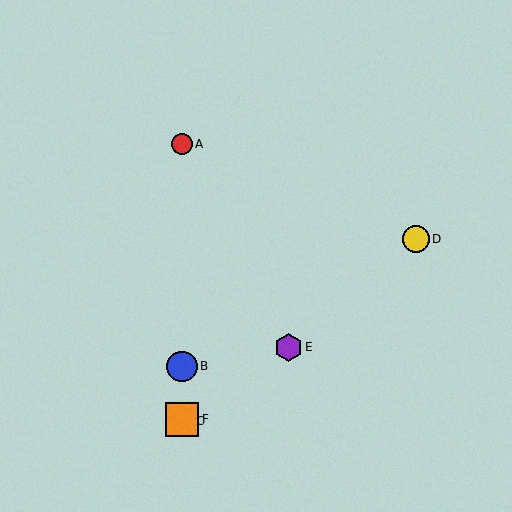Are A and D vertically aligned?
No, A is at x≈182 and D is at x≈416.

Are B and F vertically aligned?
Yes, both are at x≈182.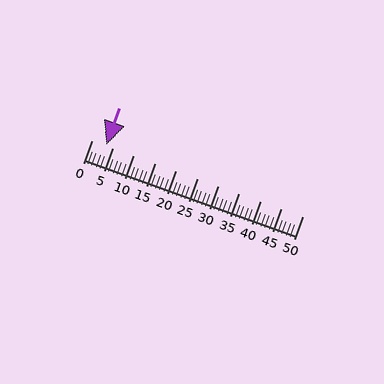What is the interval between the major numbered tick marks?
The major tick marks are spaced 5 units apart.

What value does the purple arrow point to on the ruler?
The purple arrow points to approximately 3.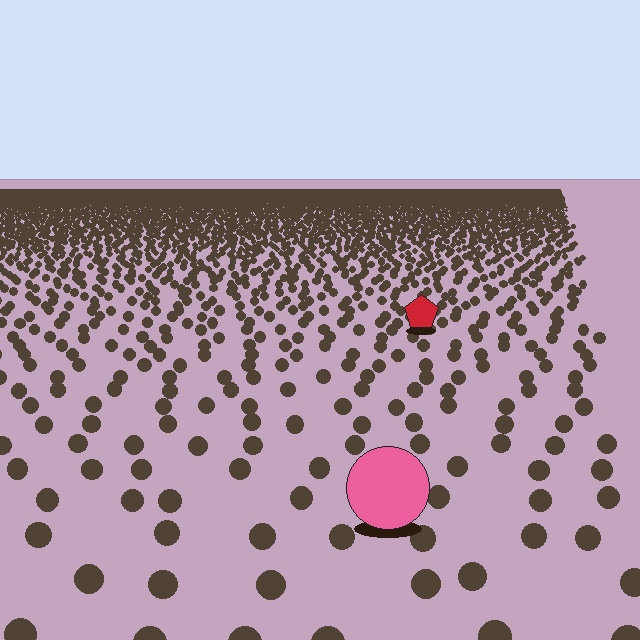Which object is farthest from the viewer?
The red pentagon is farthest from the viewer. It appears smaller and the ground texture around it is denser.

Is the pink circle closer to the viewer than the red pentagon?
Yes. The pink circle is closer — you can tell from the texture gradient: the ground texture is coarser near it.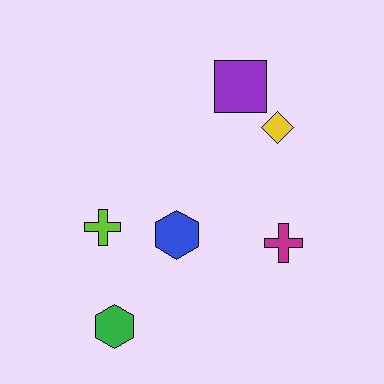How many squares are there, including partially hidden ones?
There is 1 square.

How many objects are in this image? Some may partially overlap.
There are 6 objects.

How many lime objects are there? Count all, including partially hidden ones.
There is 1 lime object.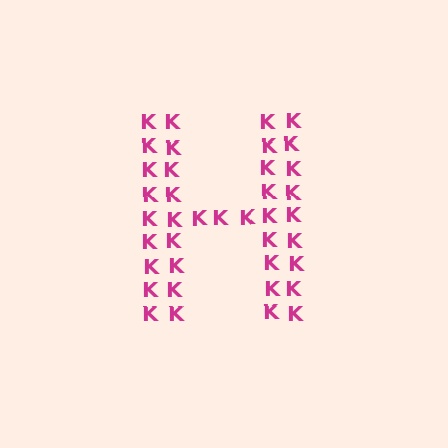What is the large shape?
The large shape is the letter H.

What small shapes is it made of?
It is made of small letter K's.